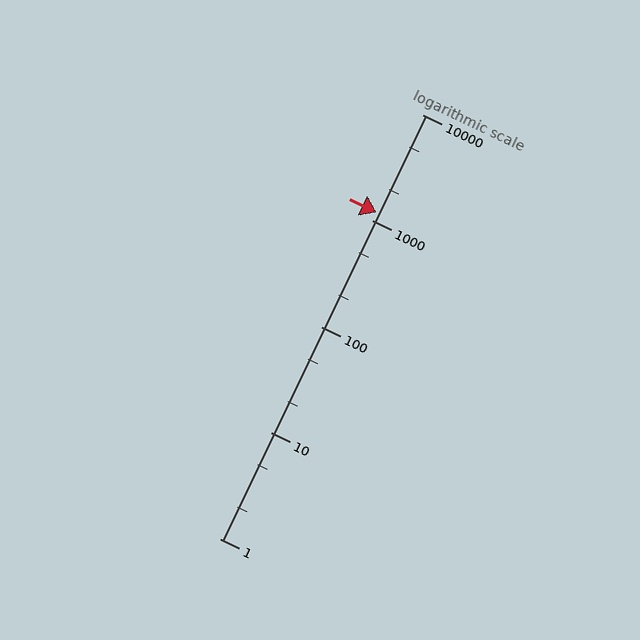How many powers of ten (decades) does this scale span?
The scale spans 4 decades, from 1 to 10000.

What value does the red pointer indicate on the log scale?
The pointer indicates approximately 1200.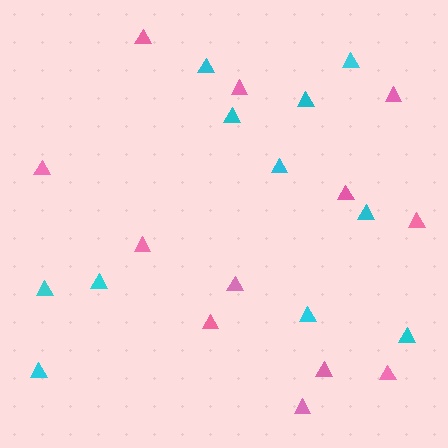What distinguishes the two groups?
There are 2 groups: one group of cyan triangles (11) and one group of pink triangles (12).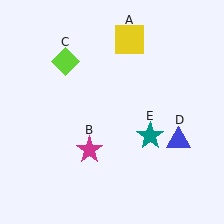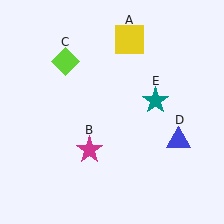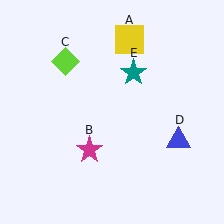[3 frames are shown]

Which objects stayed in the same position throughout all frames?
Yellow square (object A) and magenta star (object B) and lime diamond (object C) and blue triangle (object D) remained stationary.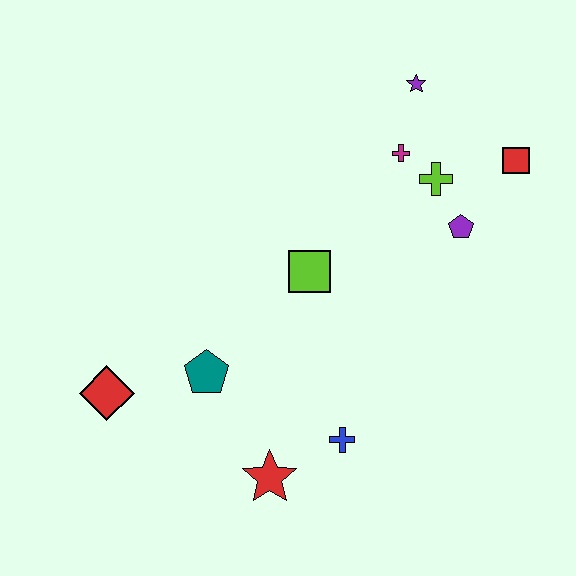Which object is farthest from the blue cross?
The purple star is farthest from the blue cross.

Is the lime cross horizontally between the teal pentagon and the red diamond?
No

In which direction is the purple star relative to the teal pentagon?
The purple star is above the teal pentagon.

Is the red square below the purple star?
Yes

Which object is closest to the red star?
The blue cross is closest to the red star.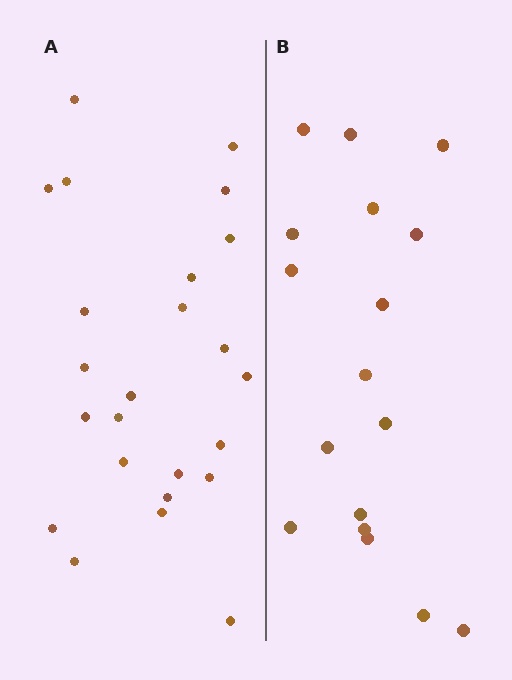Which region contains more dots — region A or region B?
Region A (the left region) has more dots.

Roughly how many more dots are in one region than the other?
Region A has roughly 8 or so more dots than region B.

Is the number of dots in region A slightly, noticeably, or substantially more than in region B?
Region A has noticeably more, but not dramatically so. The ratio is roughly 1.4 to 1.